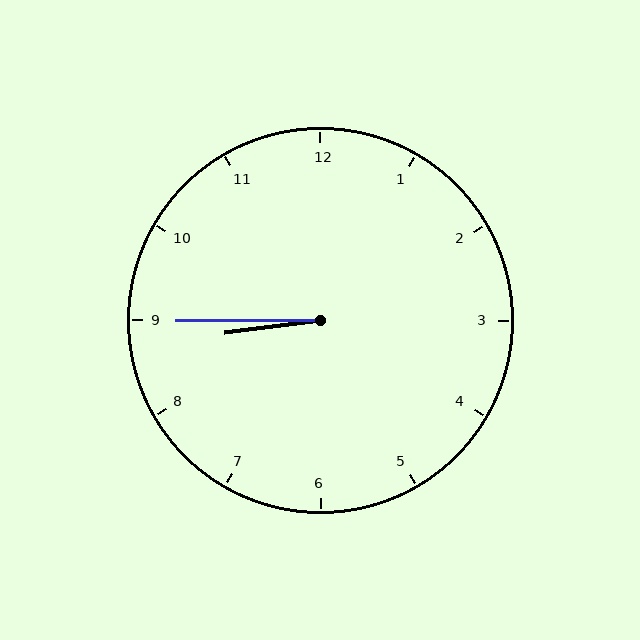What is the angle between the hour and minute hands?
Approximately 8 degrees.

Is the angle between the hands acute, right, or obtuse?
It is acute.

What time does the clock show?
8:45.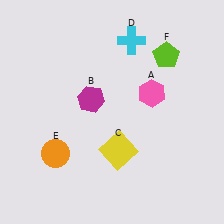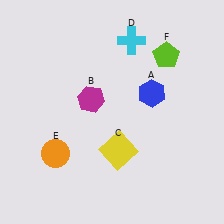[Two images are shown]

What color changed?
The hexagon (A) changed from pink in Image 1 to blue in Image 2.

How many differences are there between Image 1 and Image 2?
There is 1 difference between the two images.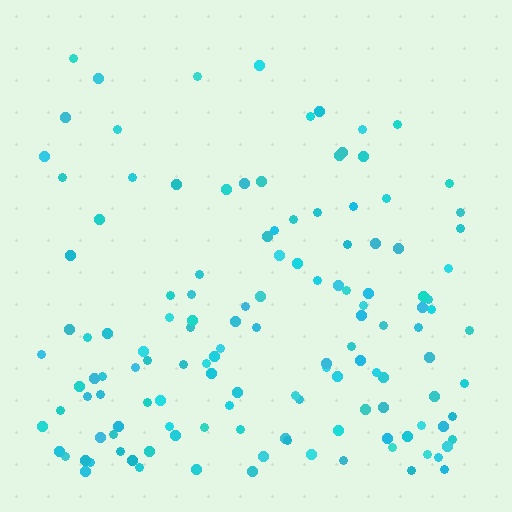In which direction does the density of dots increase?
From top to bottom, with the bottom side densest.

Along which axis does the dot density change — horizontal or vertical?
Vertical.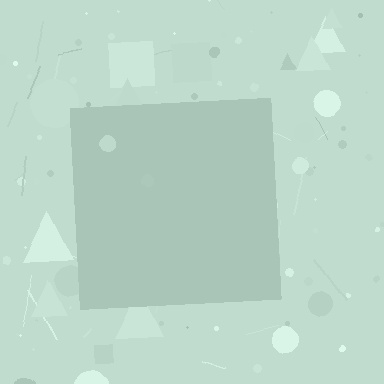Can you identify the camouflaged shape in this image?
The camouflaged shape is a square.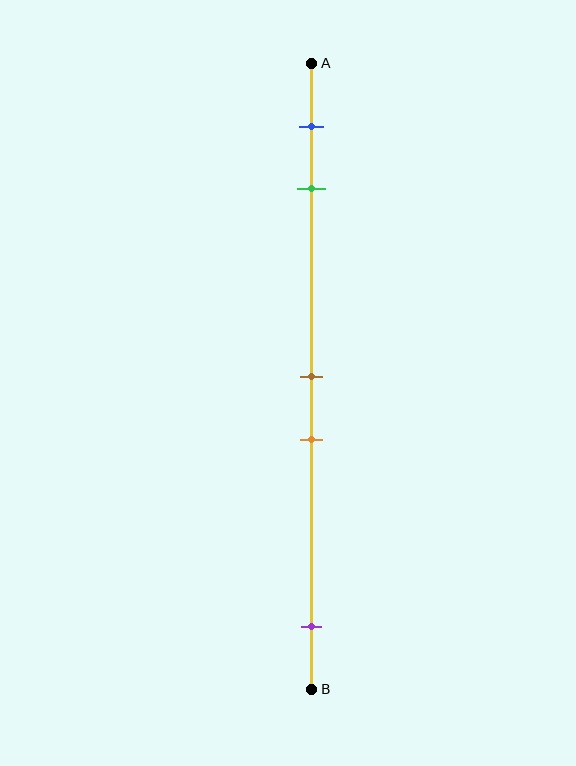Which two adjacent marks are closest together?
The brown and orange marks are the closest adjacent pair.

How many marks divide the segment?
There are 5 marks dividing the segment.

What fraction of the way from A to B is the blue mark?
The blue mark is approximately 10% (0.1) of the way from A to B.